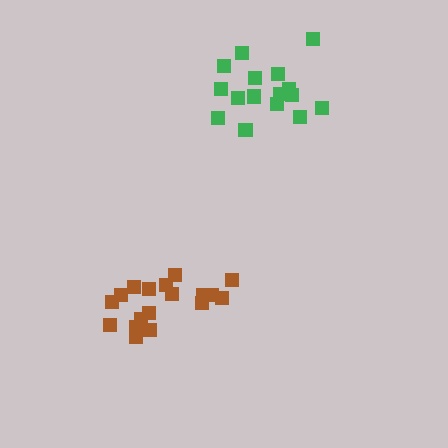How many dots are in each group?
Group 1: 16 dots, Group 2: 18 dots (34 total).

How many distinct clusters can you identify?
There are 2 distinct clusters.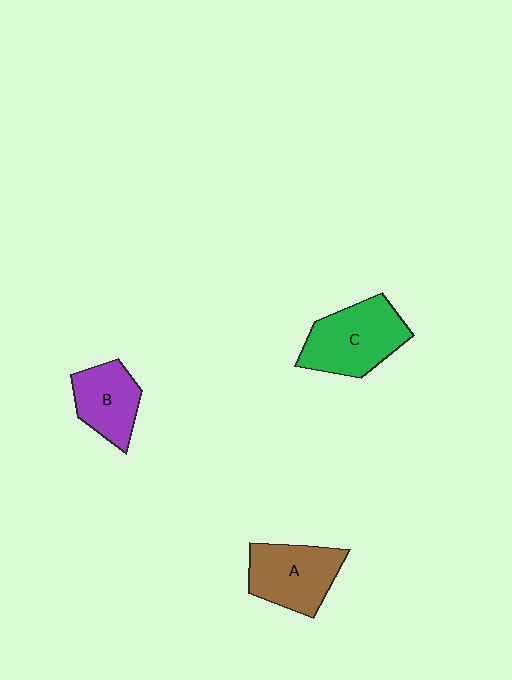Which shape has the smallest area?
Shape B (purple).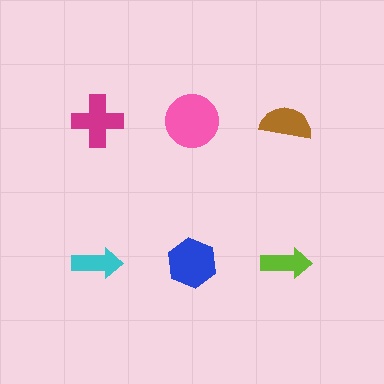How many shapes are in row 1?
3 shapes.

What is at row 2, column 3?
A lime arrow.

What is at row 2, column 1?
A cyan arrow.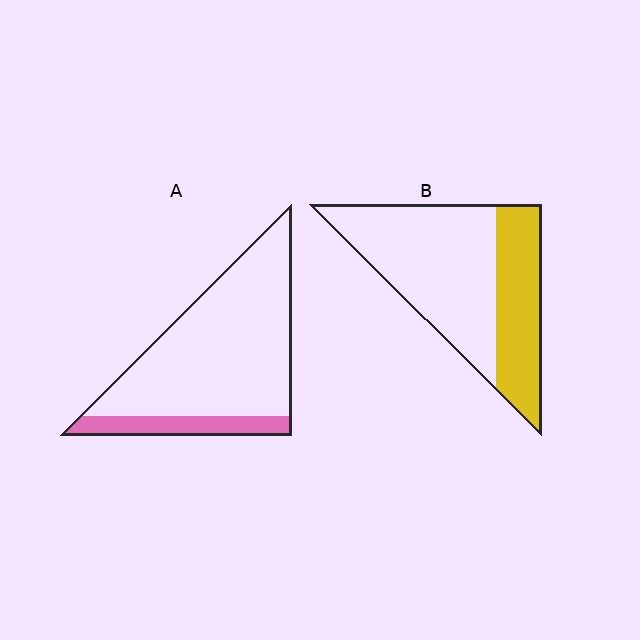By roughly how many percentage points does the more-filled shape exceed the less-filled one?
By roughly 20 percentage points (B over A).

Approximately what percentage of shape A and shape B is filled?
A is approximately 15% and B is approximately 35%.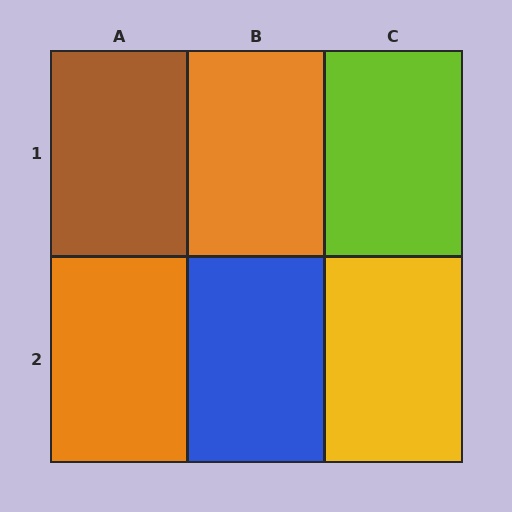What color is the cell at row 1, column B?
Orange.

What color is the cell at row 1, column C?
Lime.